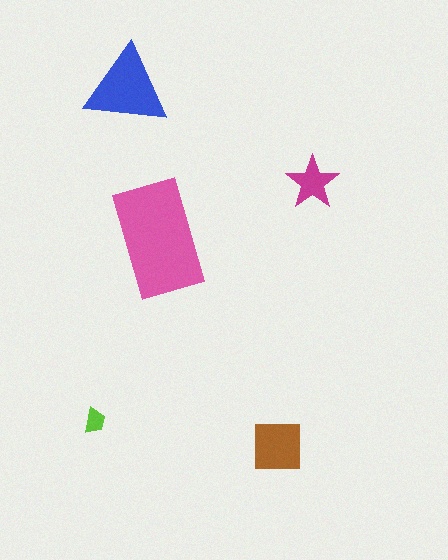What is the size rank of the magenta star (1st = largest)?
4th.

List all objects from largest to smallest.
The pink rectangle, the blue triangle, the brown square, the magenta star, the lime trapezoid.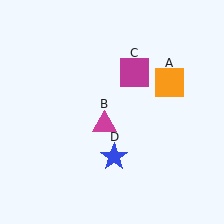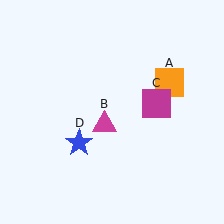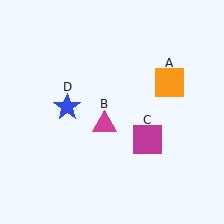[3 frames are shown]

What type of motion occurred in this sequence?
The magenta square (object C), blue star (object D) rotated clockwise around the center of the scene.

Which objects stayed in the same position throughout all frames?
Orange square (object A) and magenta triangle (object B) remained stationary.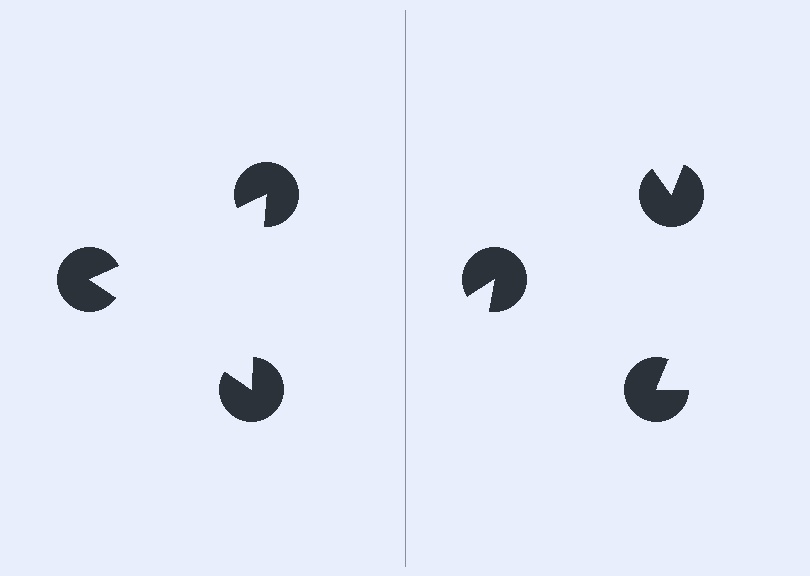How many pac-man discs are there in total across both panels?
6 — 3 on each side.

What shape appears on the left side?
An illusory triangle.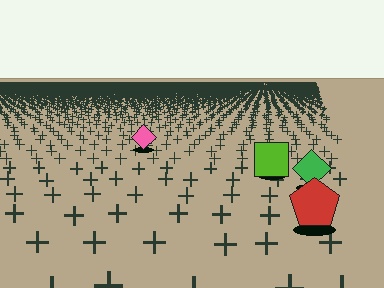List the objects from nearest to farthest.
From nearest to farthest: the red pentagon, the green diamond, the lime square, the pink diamond.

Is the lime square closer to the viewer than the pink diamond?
Yes. The lime square is closer — you can tell from the texture gradient: the ground texture is coarser near it.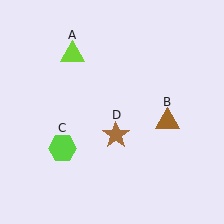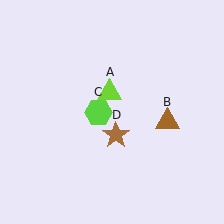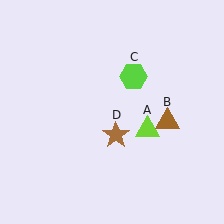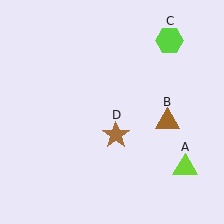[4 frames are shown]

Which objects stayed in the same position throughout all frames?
Brown triangle (object B) and brown star (object D) remained stationary.